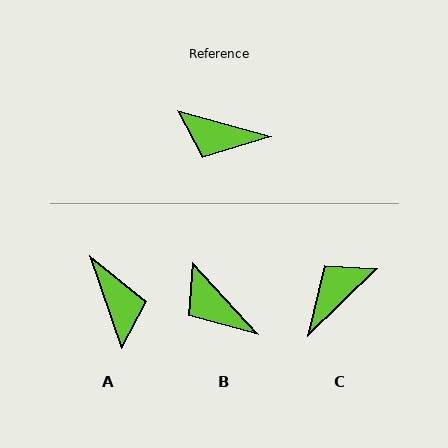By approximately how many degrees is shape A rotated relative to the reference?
Approximately 124 degrees counter-clockwise.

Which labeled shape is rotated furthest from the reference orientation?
A, about 124 degrees away.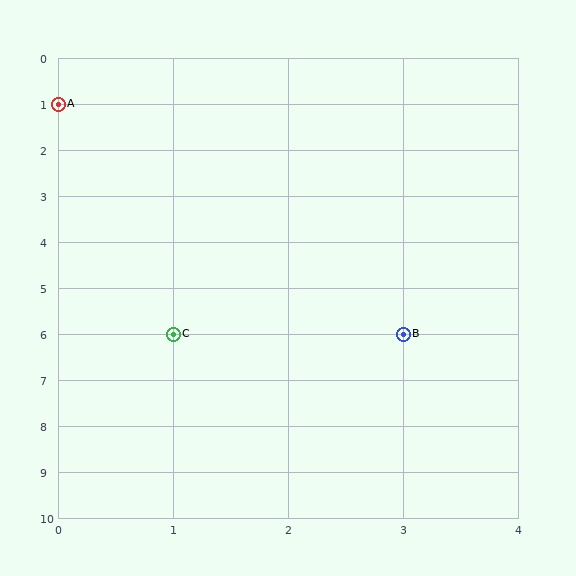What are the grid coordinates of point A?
Point A is at grid coordinates (0, 1).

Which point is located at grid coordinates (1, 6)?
Point C is at (1, 6).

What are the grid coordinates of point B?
Point B is at grid coordinates (3, 6).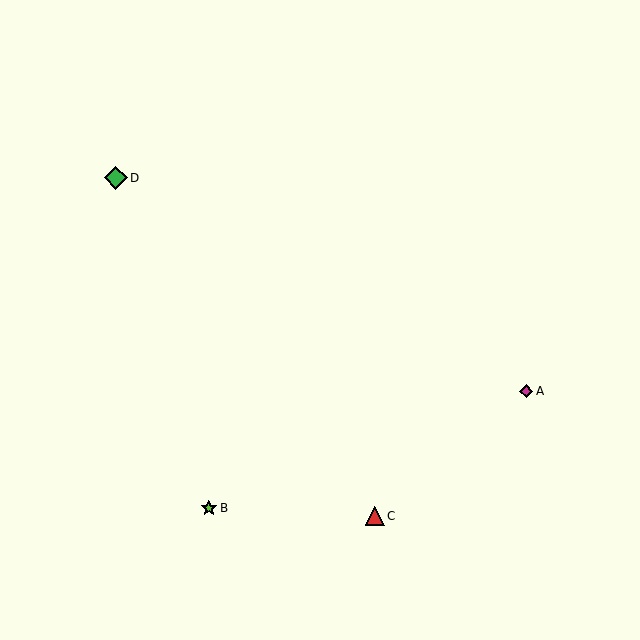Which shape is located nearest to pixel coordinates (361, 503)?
The red triangle (labeled C) at (375, 516) is nearest to that location.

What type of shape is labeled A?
Shape A is a magenta diamond.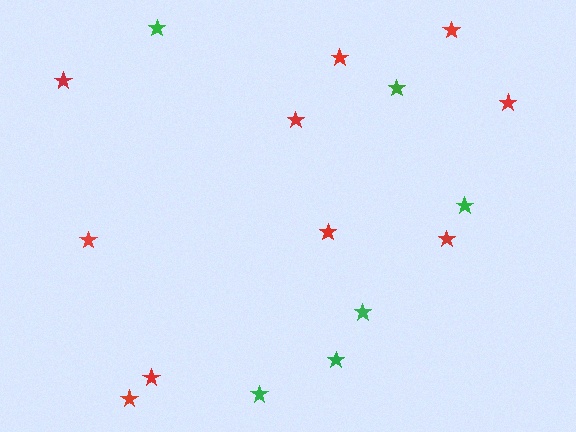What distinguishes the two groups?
There are 2 groups: one group of red stars (10) and one group of green stars (6).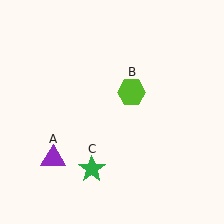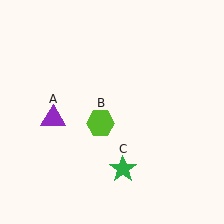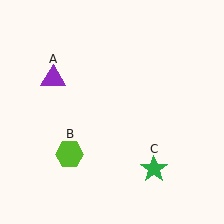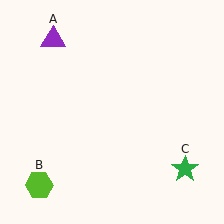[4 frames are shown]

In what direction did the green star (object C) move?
The green star (object C) moved right.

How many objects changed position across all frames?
3 objects changed position: purple triangle (object A), lime hexagon (object B), green star (object C).